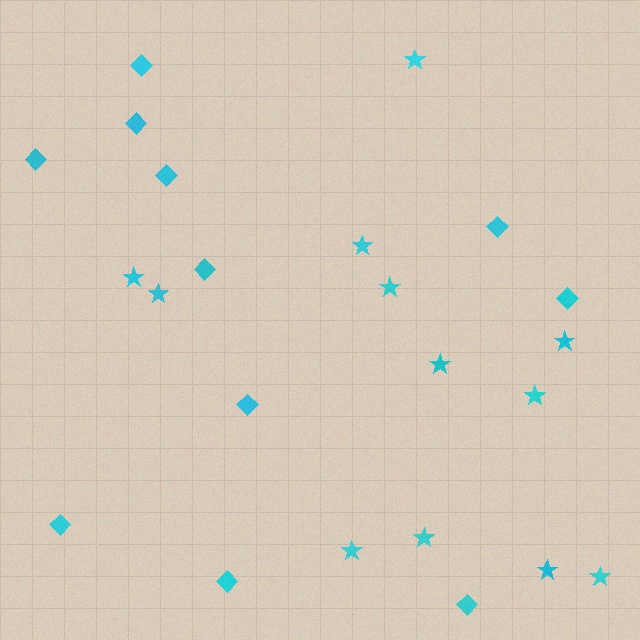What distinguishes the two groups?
There are 2 groups: one group of diamonds (11) and one group of stars (12).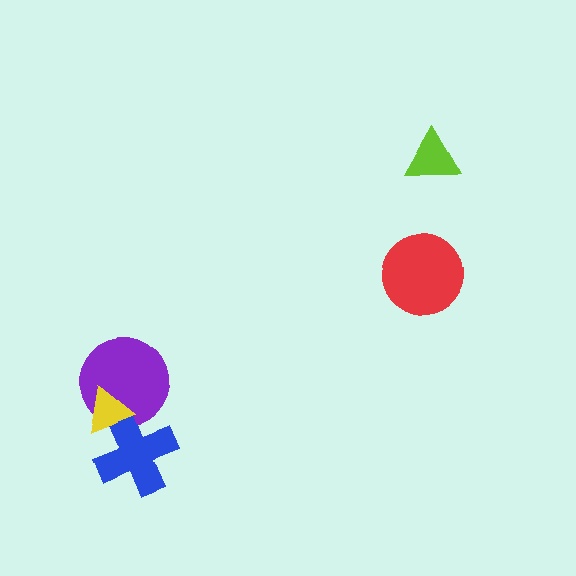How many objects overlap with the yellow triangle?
2 objects overlap with the yellow triangle.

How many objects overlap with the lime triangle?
0 objects overlap with the lime triangle.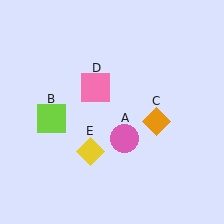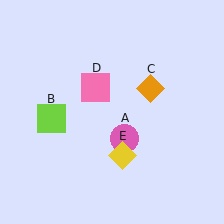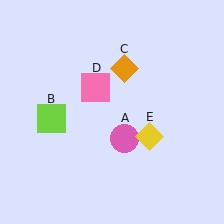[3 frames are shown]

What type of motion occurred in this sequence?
The orange diamond (object C), yellow diamond (object E) rotated counterclockwise around the center of the scene.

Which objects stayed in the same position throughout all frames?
Pink circle (object A) and lime square (object B) and pink square (object D) remained stationary.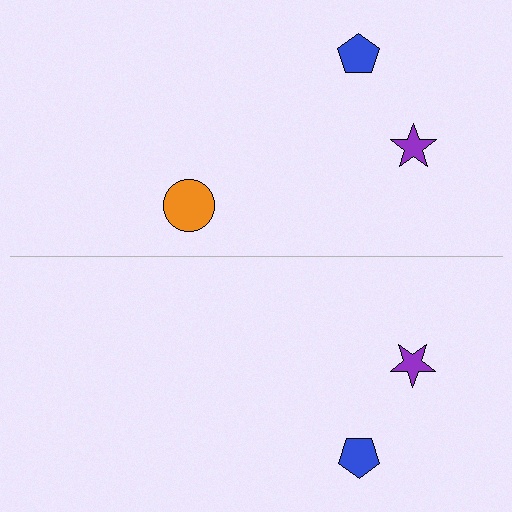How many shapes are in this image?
There are 5 shapes in this image.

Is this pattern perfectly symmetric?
No, the pattern is not perfectly symmetric. A orange circle is missing from the bottom side.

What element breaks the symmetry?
A orange circle is missing from the bottom side.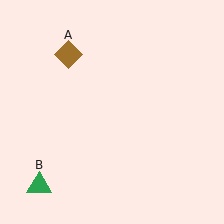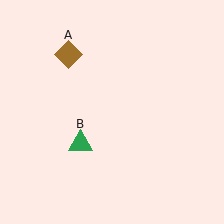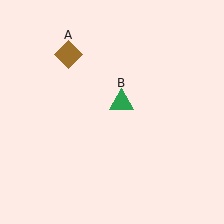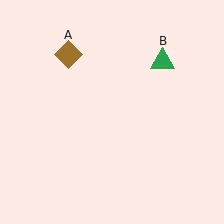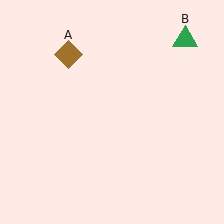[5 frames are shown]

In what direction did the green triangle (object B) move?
The green triangle (object B) moved up and to the right.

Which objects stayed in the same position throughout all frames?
Brown diamond (object A) remained stationary.